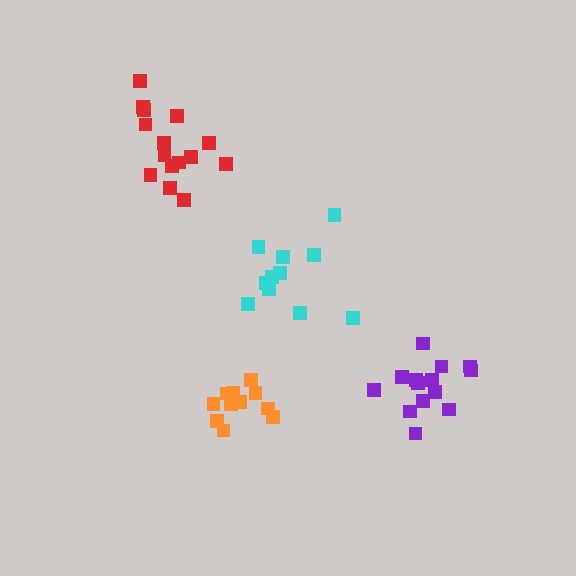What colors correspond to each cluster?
The clusters are colored: red, purple, orange, cyan.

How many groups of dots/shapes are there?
There are 4 groups.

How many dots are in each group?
Group 1: 15 dots, Group 2: 14 dots, Group 3: 11 dots, Group 4: 11 dots (51 total).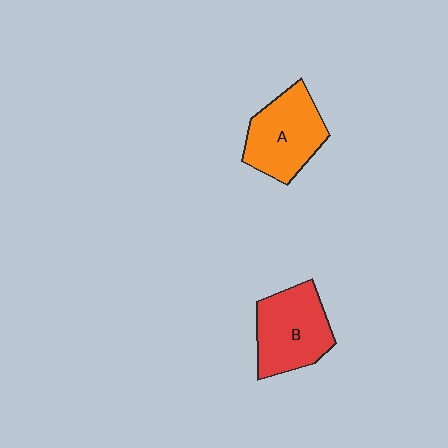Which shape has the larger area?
Shape B (red).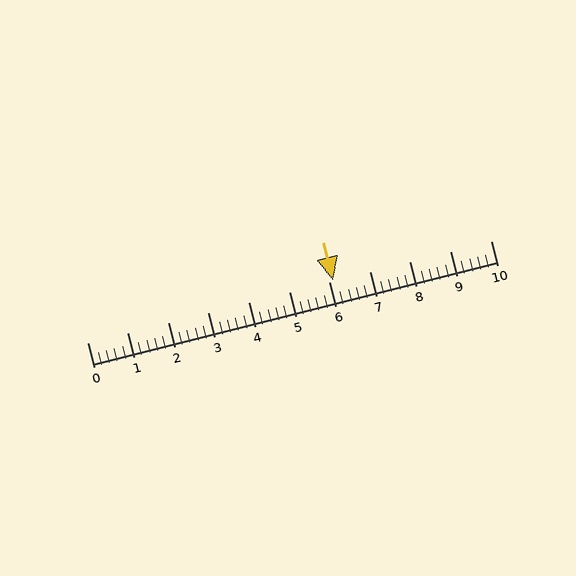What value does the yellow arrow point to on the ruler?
The yellow arrow points to approximately 6.1.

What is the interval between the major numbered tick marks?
The major tick marks are spaced 1 units apart.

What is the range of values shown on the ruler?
The ruler shows values from 0 to 10.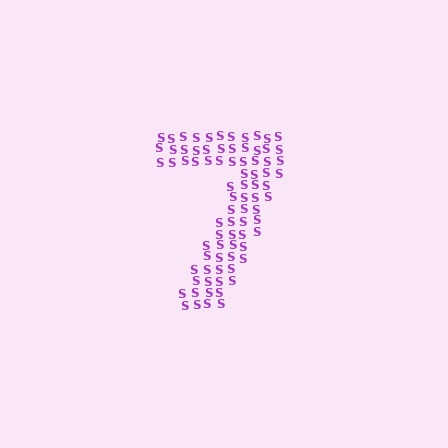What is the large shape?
The large shape is the digit 7.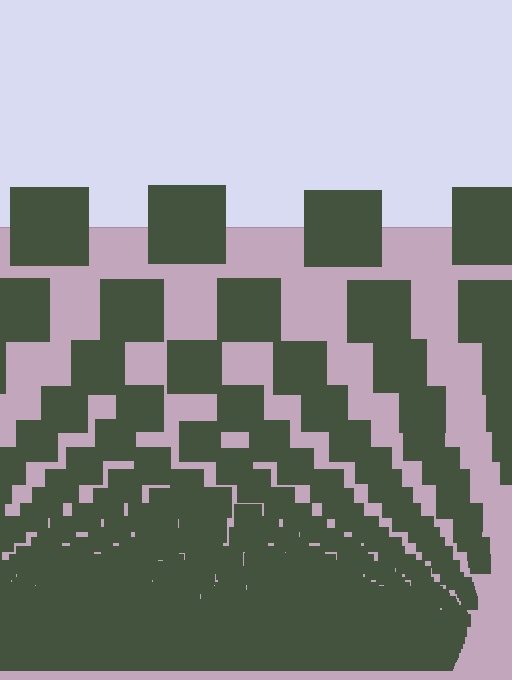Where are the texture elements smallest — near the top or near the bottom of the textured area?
Near the bottom.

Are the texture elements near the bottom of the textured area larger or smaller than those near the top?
Smaller. The gradient is inverted — elements near the bottom are smaller and denser.